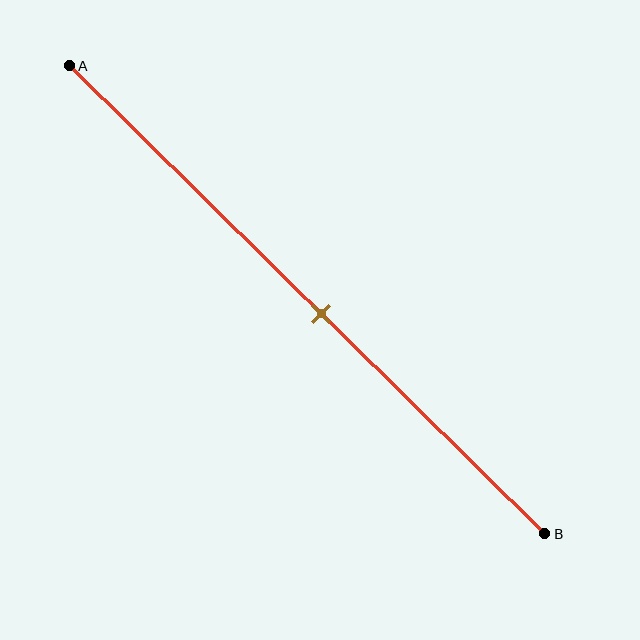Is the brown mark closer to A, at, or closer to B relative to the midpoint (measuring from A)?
The brown mark is closer to point B than the midpoint of segment AB.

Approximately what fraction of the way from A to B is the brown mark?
The brown mark is approximately 55% of the way from A to B.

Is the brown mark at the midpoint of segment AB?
No, the mark is at about 55% from A, not at the 50% midpoint.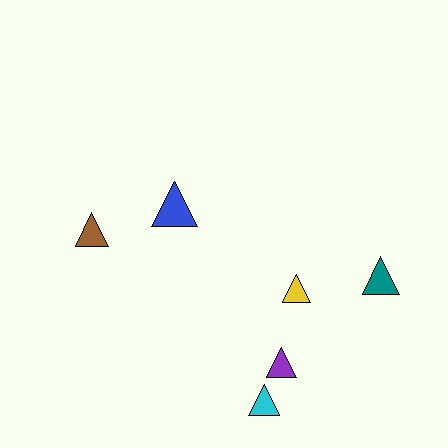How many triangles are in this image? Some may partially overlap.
There are 6 triangles.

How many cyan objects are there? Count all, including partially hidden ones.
There is 1 cyan object.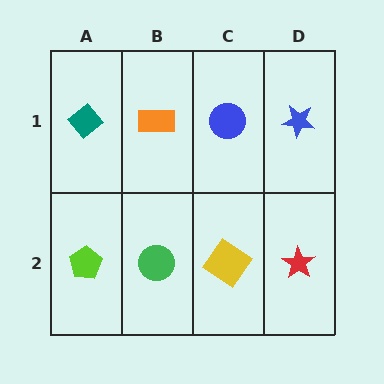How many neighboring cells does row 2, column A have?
2.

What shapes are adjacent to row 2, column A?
A teal diamond (row 1, column A), a green circle (row 2, column B).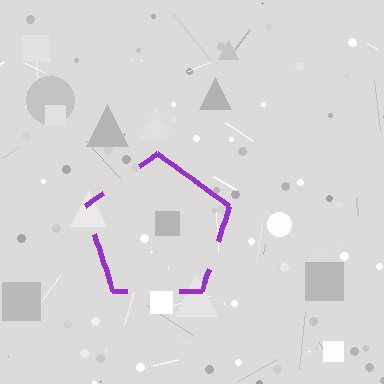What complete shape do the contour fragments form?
The contour fragments form a pentagon.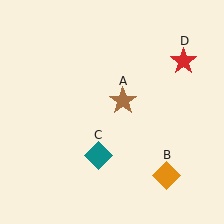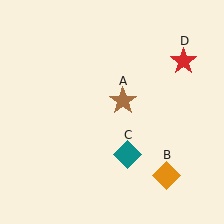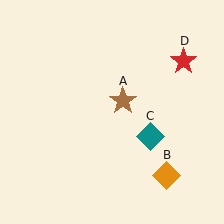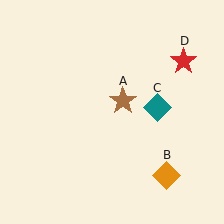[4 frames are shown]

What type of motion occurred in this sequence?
The teal diamond (object C) rotated counterclockwise around the center of the scene.